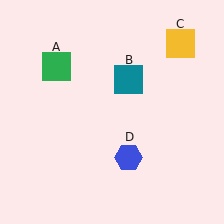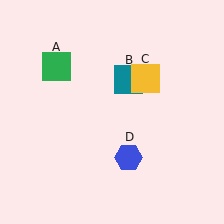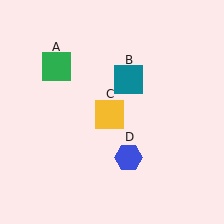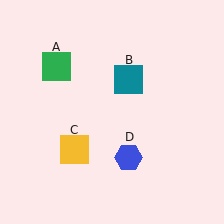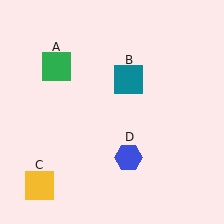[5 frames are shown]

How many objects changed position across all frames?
1 object changed position: yellow square (object C).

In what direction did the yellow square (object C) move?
The yellow square (object C) moved down and to the left.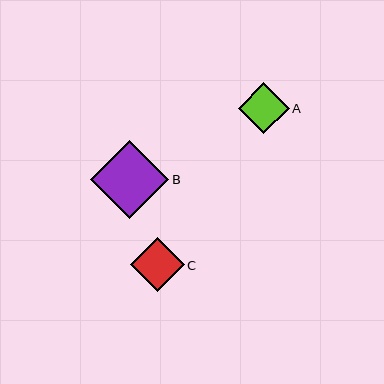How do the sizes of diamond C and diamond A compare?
Diamond C and diamond A are approximately the same size.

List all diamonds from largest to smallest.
From largest to smallest: B, C, A.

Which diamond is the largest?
Diamond B is the largest with a size of approximately 78 pixels.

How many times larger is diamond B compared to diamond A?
Diamond B is approximately 1.5 times the size of diamond A.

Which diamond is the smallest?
Diamond A is the smallest with a size of approximately 51 pixels.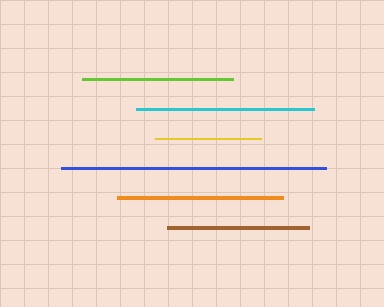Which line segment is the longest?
The blue line is the longest at approximately 265 pixels.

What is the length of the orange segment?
The orange segment is approximately 167 pixels long.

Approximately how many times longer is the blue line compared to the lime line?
The blue line is approximately 1.8 times the length of the lime line.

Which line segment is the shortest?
The yellow line is the shortest at approximately 106 pixels.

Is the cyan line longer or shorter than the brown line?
The cyan line is longer than the brown line.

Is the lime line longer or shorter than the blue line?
The blue line is longer than the lime line.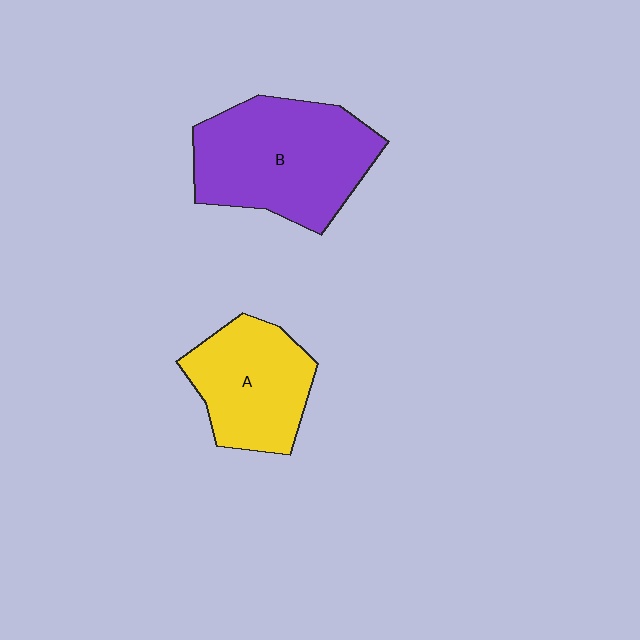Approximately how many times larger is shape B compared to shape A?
Approximately 1.4 times.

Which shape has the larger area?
Shape B (purple).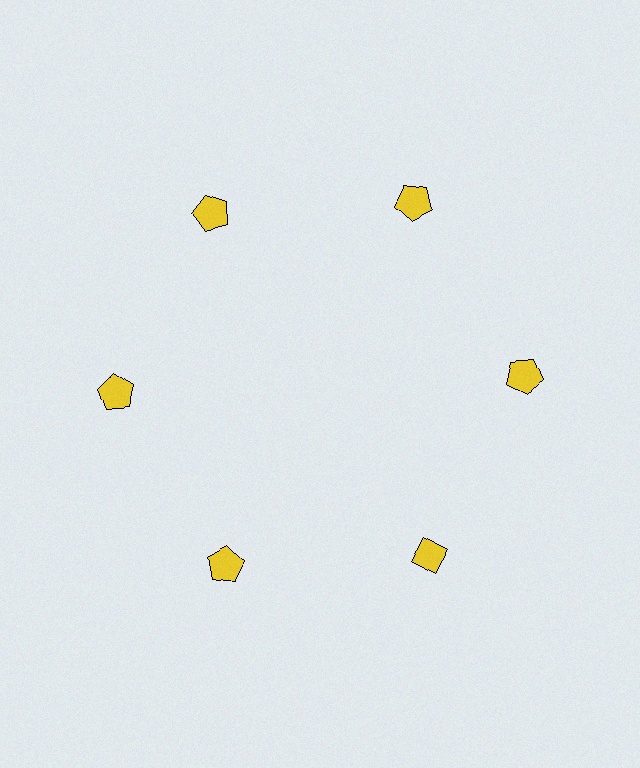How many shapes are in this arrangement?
There are 6 shapes arranged in a ring pattern.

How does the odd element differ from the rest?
It has a different shape: diamond instead of pentagon.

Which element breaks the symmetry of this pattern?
The yellow diamond at roughly the 5 o'clock position breaks the symmetry. All other shapes are yellow pentagons.